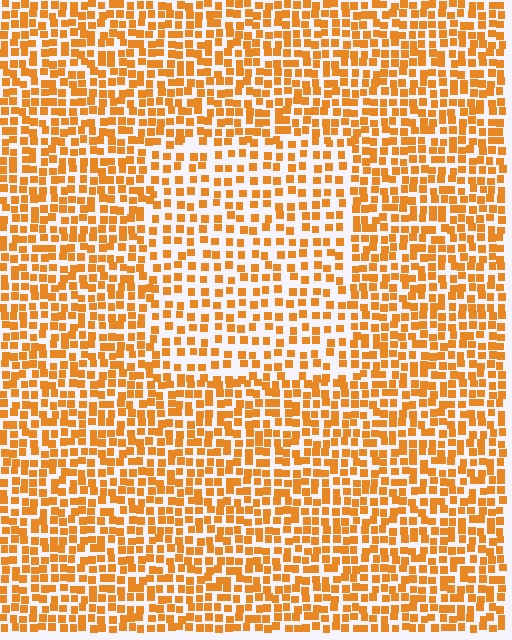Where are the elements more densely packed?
The elements are more densely packed outside the rectangle boundary.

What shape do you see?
I see a rectangle.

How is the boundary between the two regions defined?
The boundary is defined by a change in element density (approximately 1.6x ratio). All elements are the same color, size, and shape.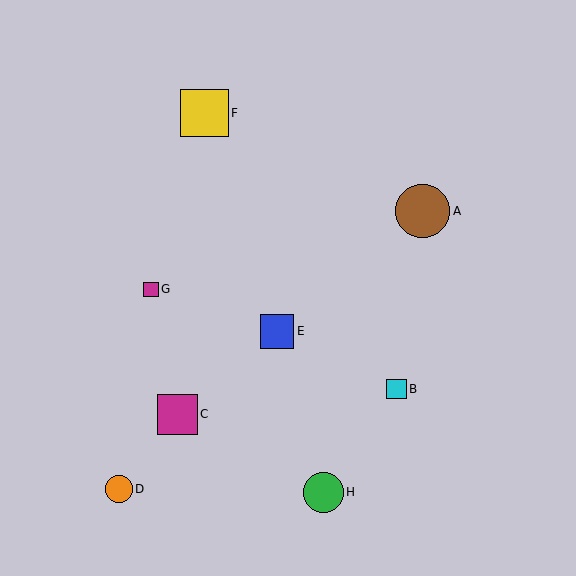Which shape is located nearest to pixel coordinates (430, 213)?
The brown circle (labeled A) at (423, 211) is nearest to that location.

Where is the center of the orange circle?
The center of the orange circle is at (119, 489).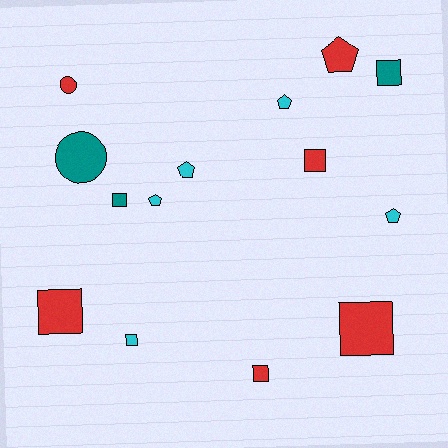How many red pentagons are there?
There is 1 red pentagon.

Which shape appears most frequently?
Square, with 7 objects.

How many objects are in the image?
There are 14 objects.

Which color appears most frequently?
Red, with 6 objects.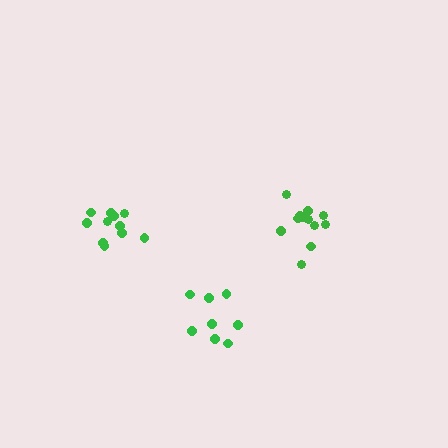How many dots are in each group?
Group 1: 8 dots, Group 2: 11 dots, Group 3: 12 dots (31 total).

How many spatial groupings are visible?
There are 3 spatial groupings.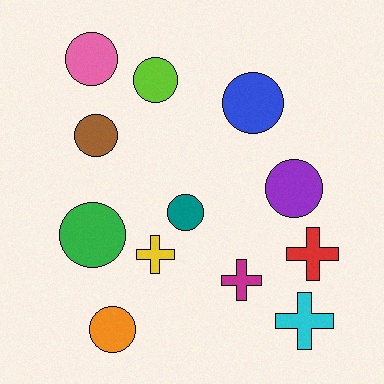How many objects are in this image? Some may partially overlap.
There are 12 objects.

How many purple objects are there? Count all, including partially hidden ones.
There is 1 purple object.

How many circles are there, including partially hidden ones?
There are 8 circles.